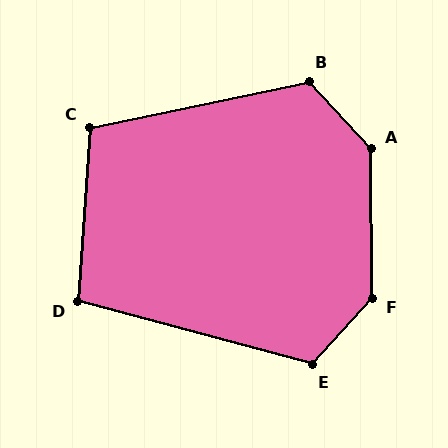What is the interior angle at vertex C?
Approximately 106 degrees (obtuse).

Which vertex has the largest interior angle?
F, at approximately 138 degrees.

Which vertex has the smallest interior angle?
D, at approximately 101 degrees.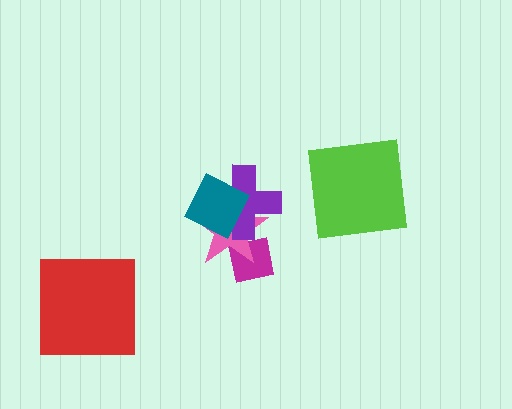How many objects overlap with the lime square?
0 objects overlap with the lime square.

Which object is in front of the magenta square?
The pink star is in front of the magenta square.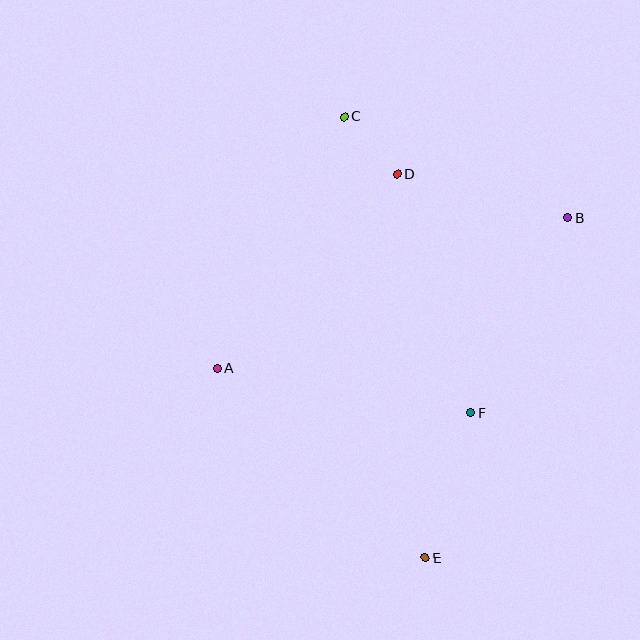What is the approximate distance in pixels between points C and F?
The distance between C and F is approximately 322 pixels.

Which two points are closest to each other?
Points C and D are closest to each other.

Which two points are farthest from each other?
Points C and E are farthest from each other.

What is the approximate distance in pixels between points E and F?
The distance between E and F is approximately 152 pixels.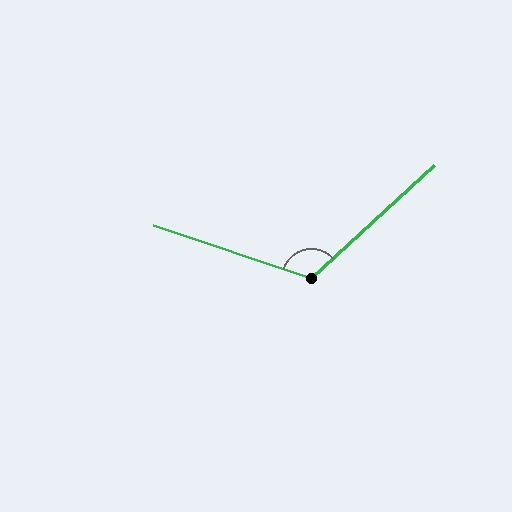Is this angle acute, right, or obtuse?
It is obtuse.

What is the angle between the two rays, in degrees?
Approximately 119 degrees.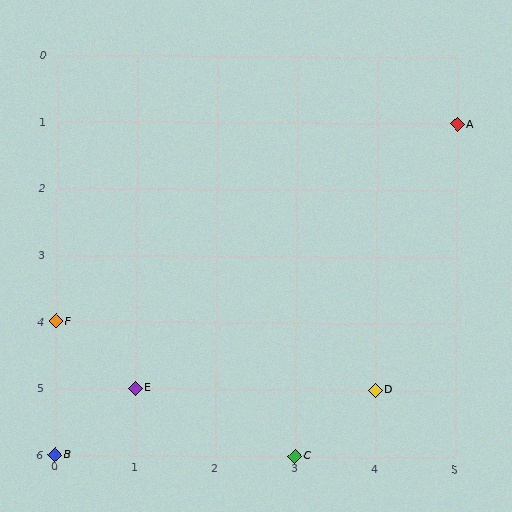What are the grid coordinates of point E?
Point E is at grid coordinates (1, 5).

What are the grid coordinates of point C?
Point C is at grid coordinates (3, 6).